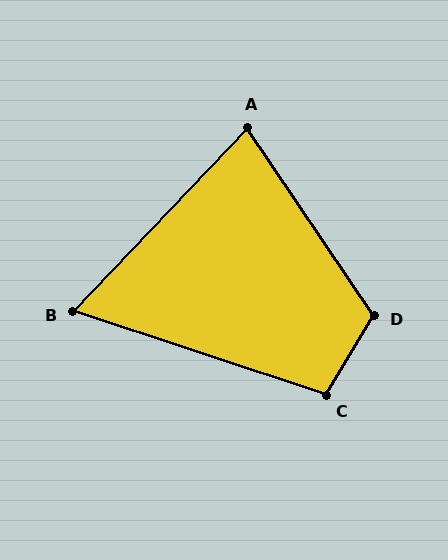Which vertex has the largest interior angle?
D, at approximately 115 degrees.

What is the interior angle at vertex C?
Approximately 102 degrees (obtuse).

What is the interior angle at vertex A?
Approximately 78 degrees (acute).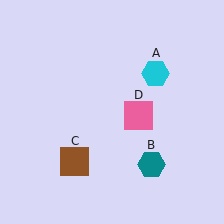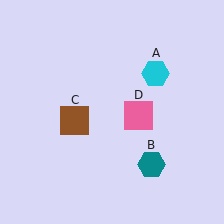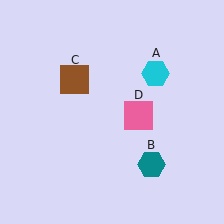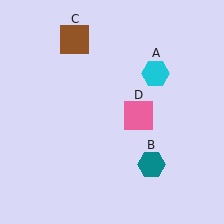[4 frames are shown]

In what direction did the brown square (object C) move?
The brown square (object C) moved up.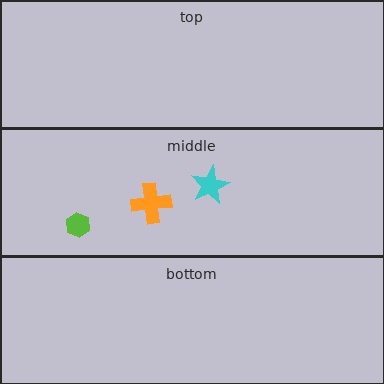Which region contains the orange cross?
The middle region.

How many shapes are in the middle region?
3.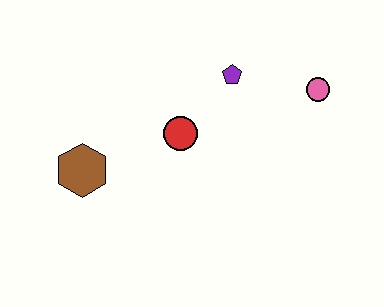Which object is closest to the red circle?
The purple pentagon is closest to the red circle.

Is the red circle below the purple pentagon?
Yes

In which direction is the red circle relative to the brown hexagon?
The red circle is to the right of the brown hexagon.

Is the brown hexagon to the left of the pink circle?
Yes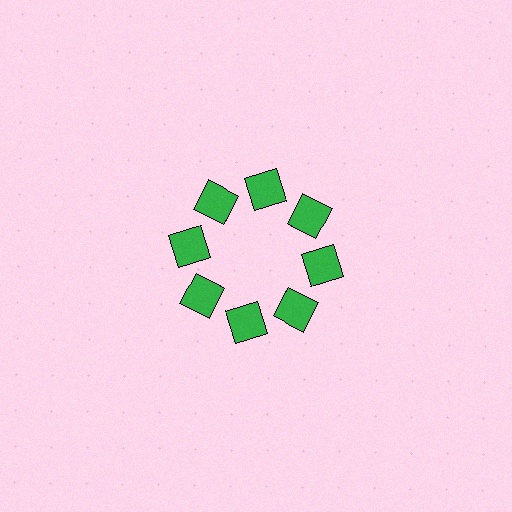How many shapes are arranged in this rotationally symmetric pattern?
There are 8 shapes, arranged in 8 groups of 1.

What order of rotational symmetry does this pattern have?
This pattern has 8-fold rotational symmetry.